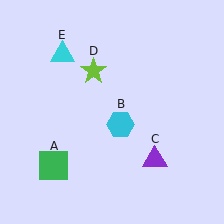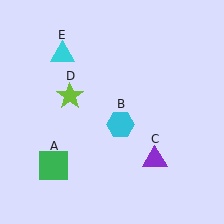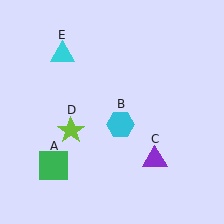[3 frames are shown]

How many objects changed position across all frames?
1 object changed position: lime star (object D).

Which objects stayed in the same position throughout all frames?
Green square (object A) and cyan hexagon (object B) and purple triangle (object C) and cyan triangle (object E) remained stationary.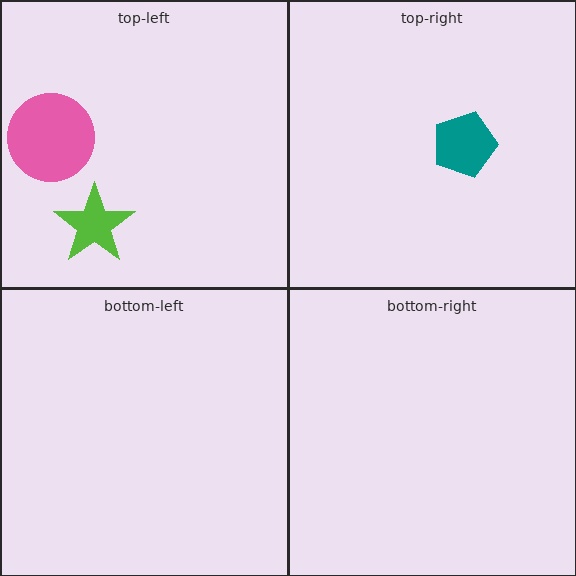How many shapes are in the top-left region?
2.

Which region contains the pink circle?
The top-left region.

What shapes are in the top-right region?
The teal pentagon.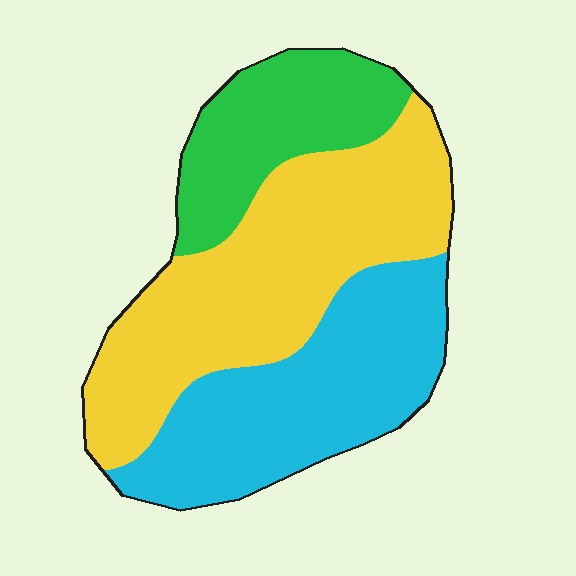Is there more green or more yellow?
Yellow.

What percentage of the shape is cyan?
Cyan takes up about one third (1/3) of the shape.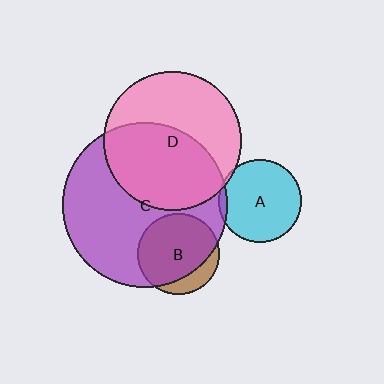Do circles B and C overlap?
Yes.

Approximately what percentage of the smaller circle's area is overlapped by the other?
Approximately 80%.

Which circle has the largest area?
Circle C (purple).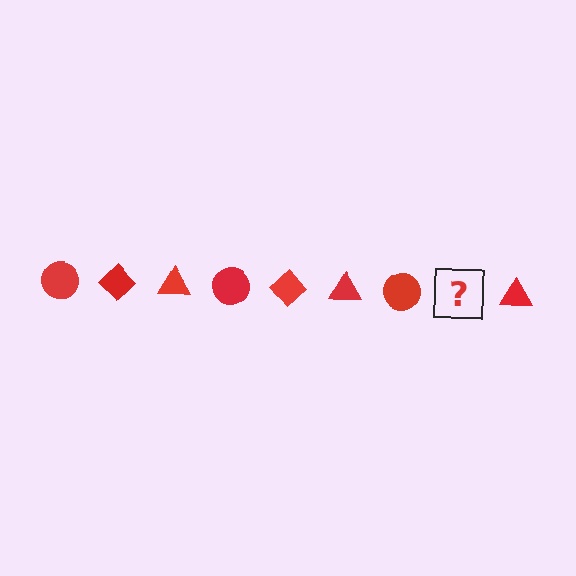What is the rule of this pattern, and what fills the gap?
The rule is that the pattern cycles through circle, diamond, triangle shapes in red. The gap should be filled with a red diamond.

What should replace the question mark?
The question mark should be replaced with a red diamond.